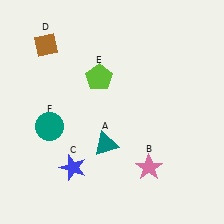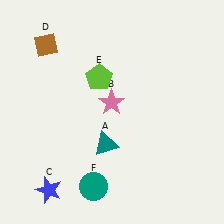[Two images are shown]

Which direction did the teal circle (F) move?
The teal circle (F) moved down.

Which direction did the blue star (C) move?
The blue star (C) moved left.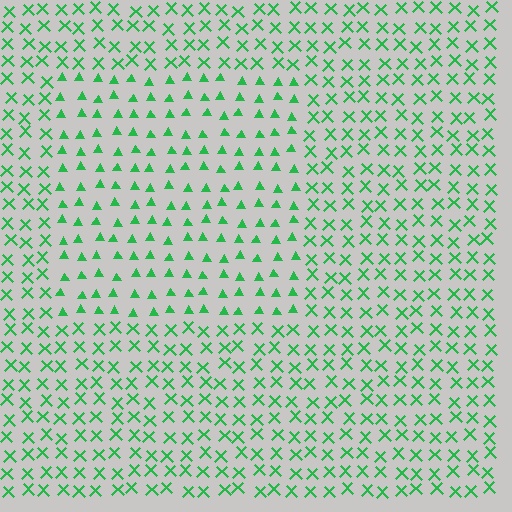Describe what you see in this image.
The image is filled with small green elements arranged in a uniform grid. A rectangle-shaped region contains triangles, while the surrounding area contains X marks. The boundary is defined purely by the change in element shape.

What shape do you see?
I see a rectangle.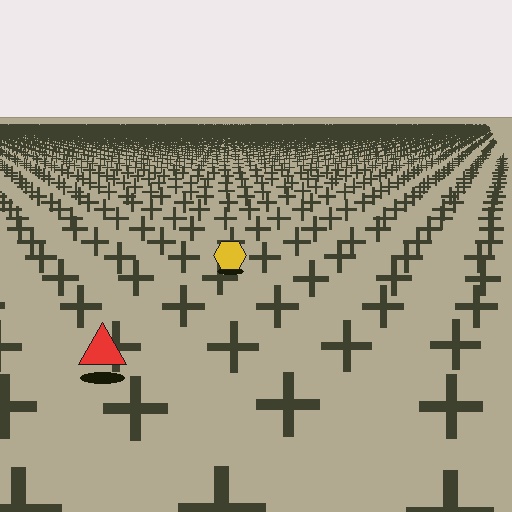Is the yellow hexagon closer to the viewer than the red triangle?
No. The red triangle is closer — you can tell from the texture gradient: the ground texture is coarser near it.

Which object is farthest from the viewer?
The yellow hexagon is farthest from the viewer. It appears smaller and the ground texture around it is denser.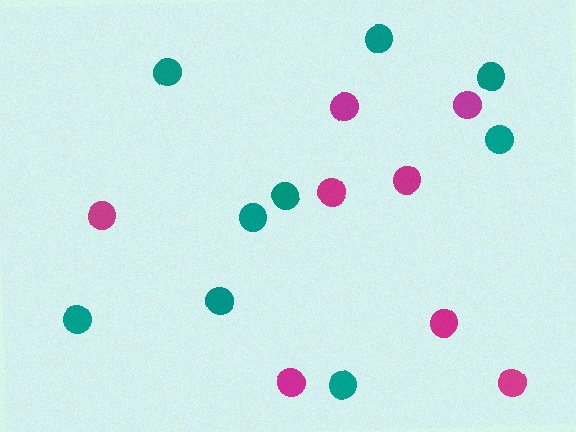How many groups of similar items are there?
There are 2 groups: one group of teal circles (9) and one group of magenta circles (8).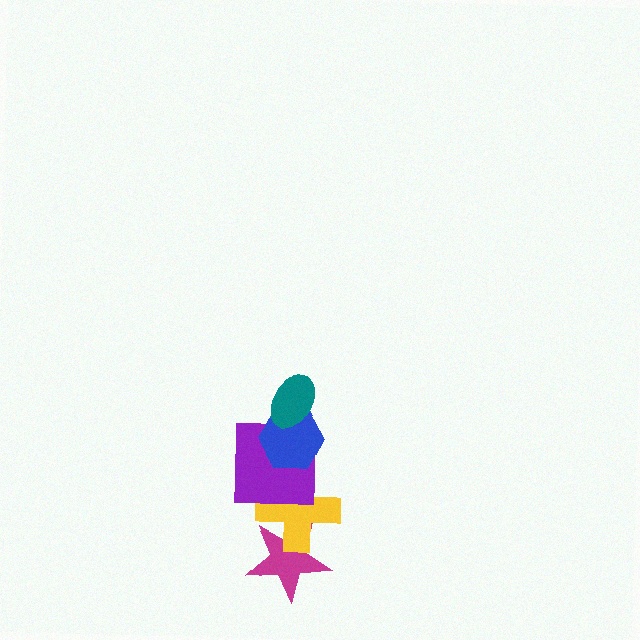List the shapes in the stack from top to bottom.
From top to bottom: the teal ellipse, the blue hexagon, the purple square, the yellow cross, the magenta star.